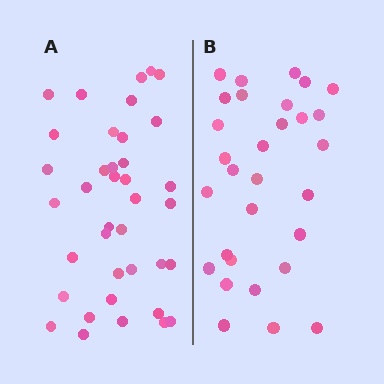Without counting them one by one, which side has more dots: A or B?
Region A (the left region) has more dots.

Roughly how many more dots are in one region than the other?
Region A has roughly 8 or so more dots than region B.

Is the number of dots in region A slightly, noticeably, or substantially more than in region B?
Region A has noticeably more, but not dramatically so. The ratio is roughly 1.3 to 1.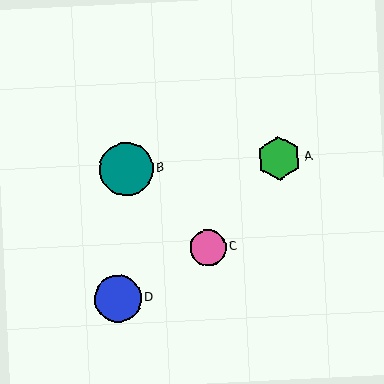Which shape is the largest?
The teal circle (labeled B) is the largest.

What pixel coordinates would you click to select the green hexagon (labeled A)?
Click at (279, 158) to select the green hexagon A.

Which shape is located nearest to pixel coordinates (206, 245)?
The pink circle (labeled C) at (208, 248) is nearest to that location.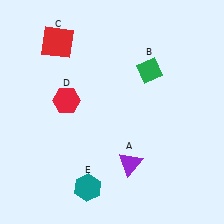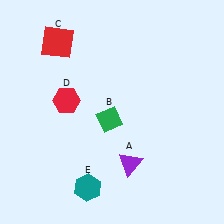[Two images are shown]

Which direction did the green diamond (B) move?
The green diamond (B) moved down.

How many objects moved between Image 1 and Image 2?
1 object moved between the two images.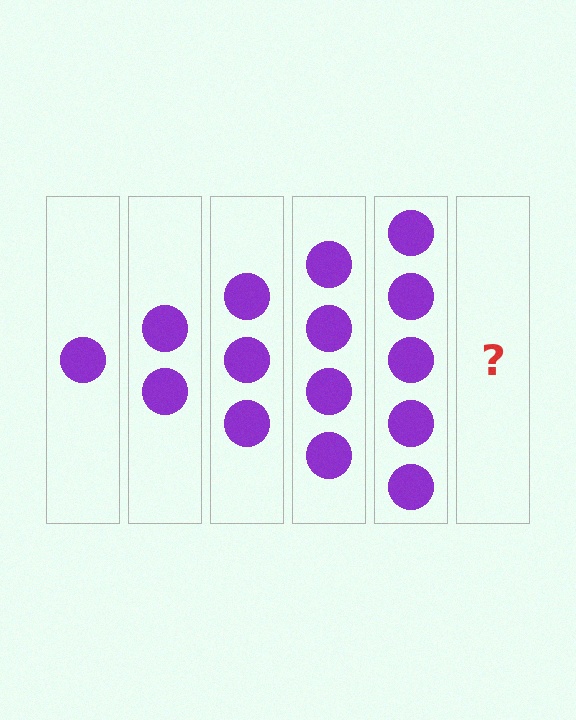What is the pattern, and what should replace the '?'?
The pattern is that each step adds one more circle. The '?' should be 6 circles.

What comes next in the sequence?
The next element should be 6 circles.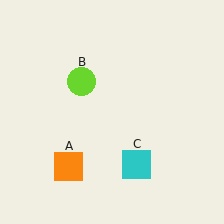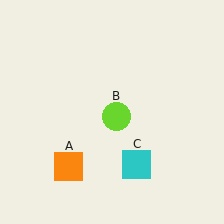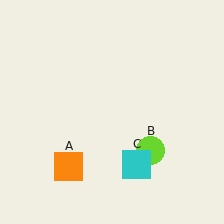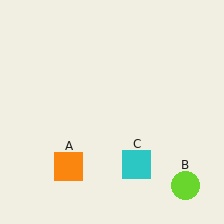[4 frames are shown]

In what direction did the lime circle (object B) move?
The lime circle (object B) moved down and to the right.